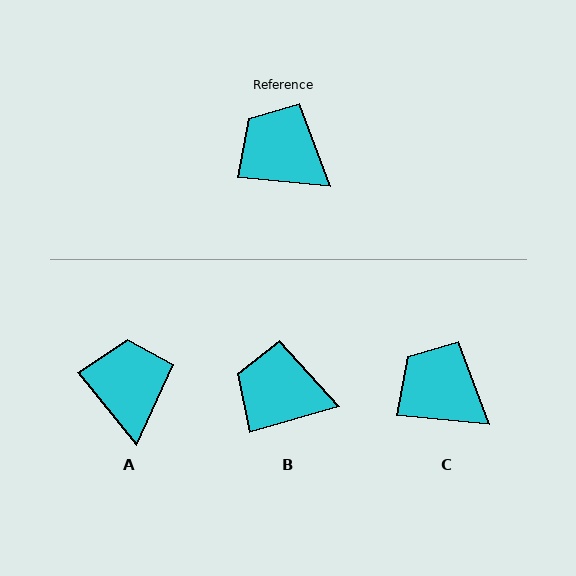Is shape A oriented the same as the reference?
No, it is off by about 45 degrees.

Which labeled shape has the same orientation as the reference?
C.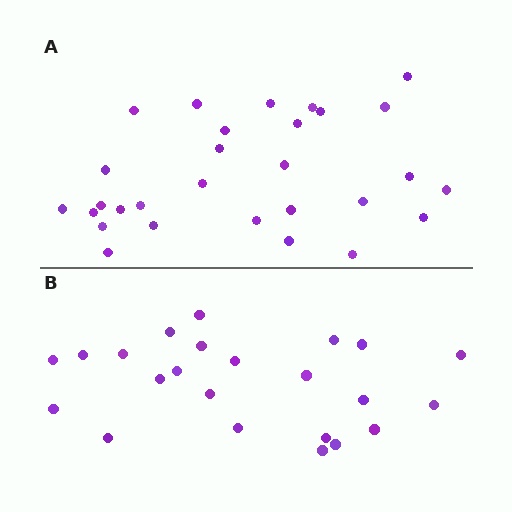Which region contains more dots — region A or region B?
Region A (the top region) has more dots.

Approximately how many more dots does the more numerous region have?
Region A has about 6 more dots than region B.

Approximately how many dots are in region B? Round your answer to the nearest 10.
About 20 dots. (The exact count is 23, which rounds to 20.)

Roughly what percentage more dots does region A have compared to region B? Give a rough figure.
About 25% more.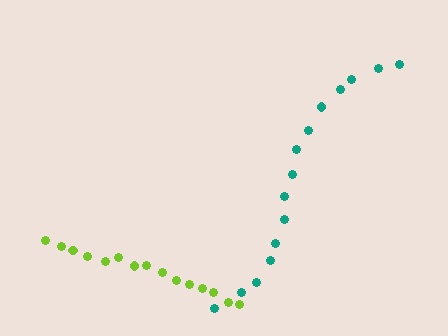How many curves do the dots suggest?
There are 2 distinct paths.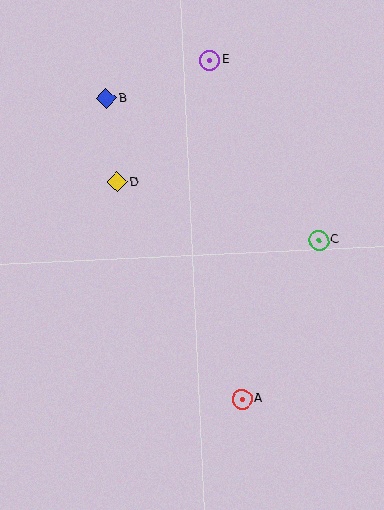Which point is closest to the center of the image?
Point D at (117, 182) is closest to the center.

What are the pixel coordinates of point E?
Point E is at (210, 60).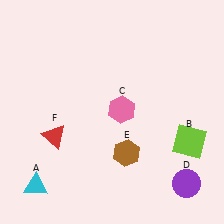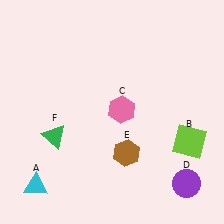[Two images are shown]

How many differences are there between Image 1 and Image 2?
There is 1 difference between the two images.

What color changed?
The triangle (F) changed from red in Image 1 to green in Image 2.